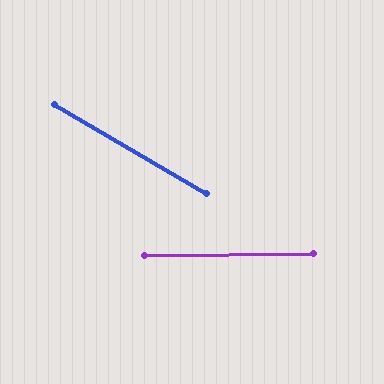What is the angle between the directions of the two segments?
Approximately 31 degrees.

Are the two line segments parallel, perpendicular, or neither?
Neither parallel nor perpendicular — they differ by about 31°.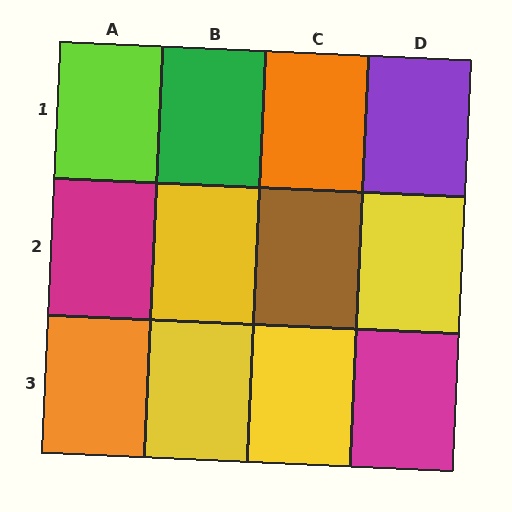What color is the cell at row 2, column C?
Brown.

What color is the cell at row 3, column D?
Magenta.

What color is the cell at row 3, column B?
Yellow.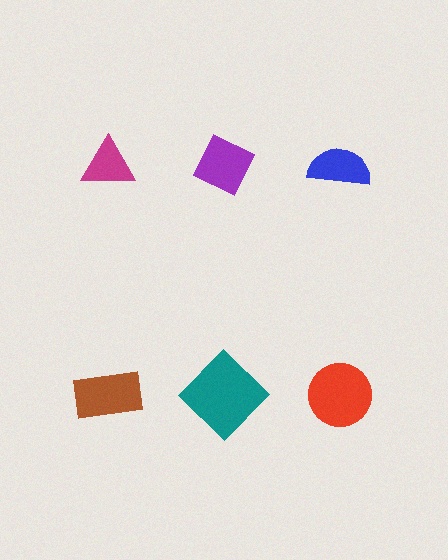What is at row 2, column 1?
A brown rectangle.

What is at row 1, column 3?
A blue semicircle.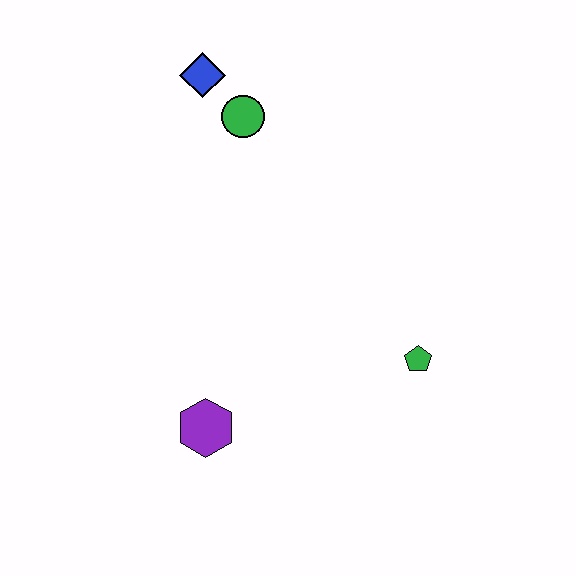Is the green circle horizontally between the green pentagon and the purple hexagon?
Yes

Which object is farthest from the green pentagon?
The blue diamond is farthest from the green pentagon.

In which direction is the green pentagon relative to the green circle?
The green pentagon is below the green circle.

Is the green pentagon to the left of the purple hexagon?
No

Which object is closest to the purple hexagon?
The green pentagon is closest to the purple hexagon.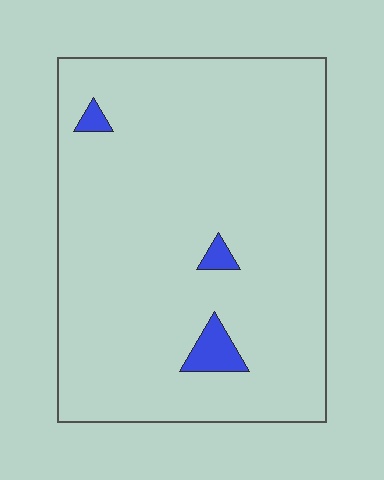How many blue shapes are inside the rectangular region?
3.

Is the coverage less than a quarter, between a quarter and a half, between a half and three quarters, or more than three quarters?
Less than a quarter.